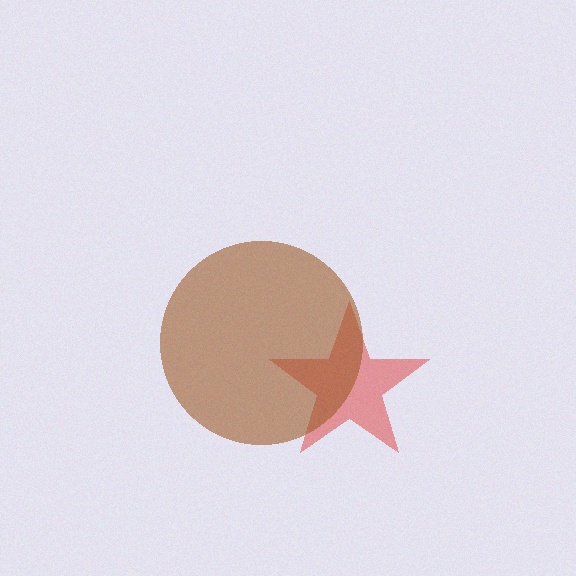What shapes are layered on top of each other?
The layered shapes are: a red star, a brown circle.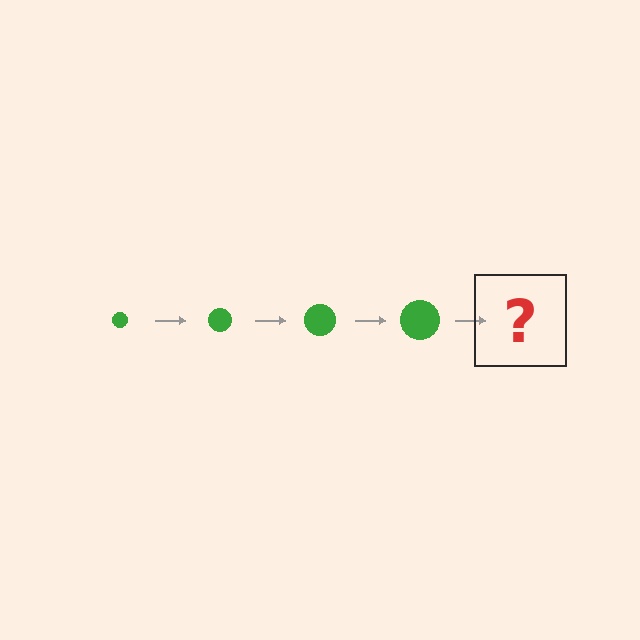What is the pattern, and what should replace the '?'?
The pattern is that the circle gets progressively larger each step. The '?' should be a green circle, larger than the previous one.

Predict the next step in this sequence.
The next step is a green circle, larger than the previous one.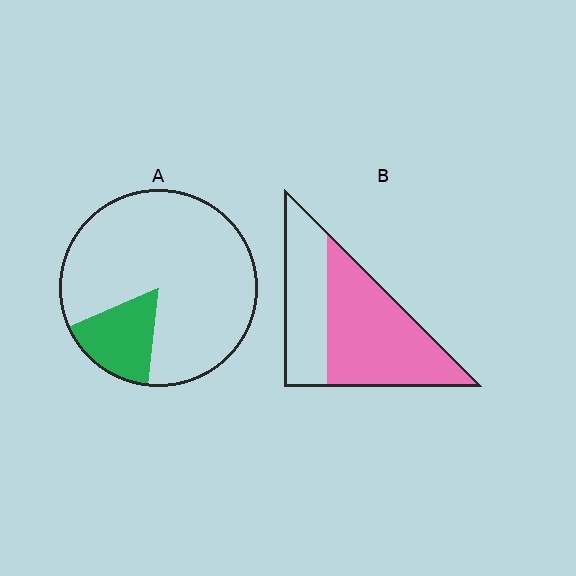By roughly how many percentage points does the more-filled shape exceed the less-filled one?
By roughly 45 percentage points (B over A).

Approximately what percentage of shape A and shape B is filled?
A is approximately 15% and B is approximately 60%.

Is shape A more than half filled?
No.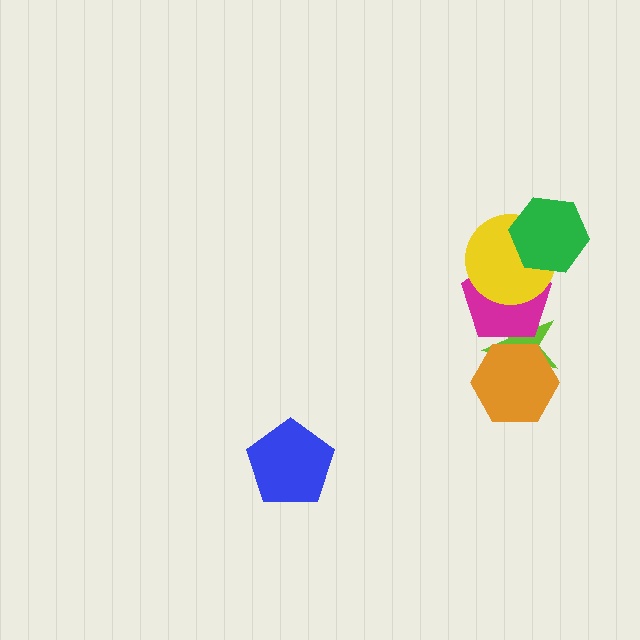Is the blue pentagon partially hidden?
No, no other shape covers it.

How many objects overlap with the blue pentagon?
0 objects overlap with the blue pentagon.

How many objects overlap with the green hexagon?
2 objects overlap with the green hexagon.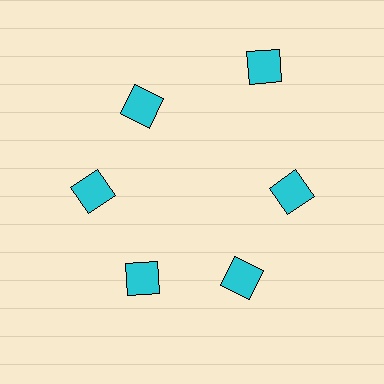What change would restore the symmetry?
The symmetry would be restored by moving it inward, back onto the ring so that all 6 diamonds sit at equal angles and equal distance from the center.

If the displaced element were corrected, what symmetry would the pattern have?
It would have 6-fold rotational symmetry — the pattern would map onto itself every 60 degrees.